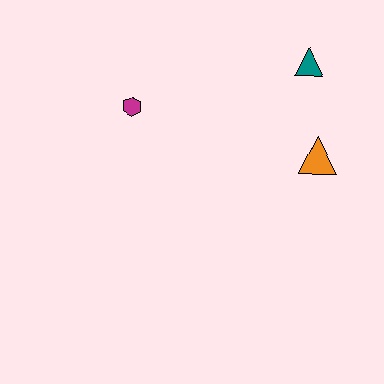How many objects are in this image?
There are 3 objects.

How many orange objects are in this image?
There is 1 orange object.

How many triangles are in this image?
There are 2 triangles.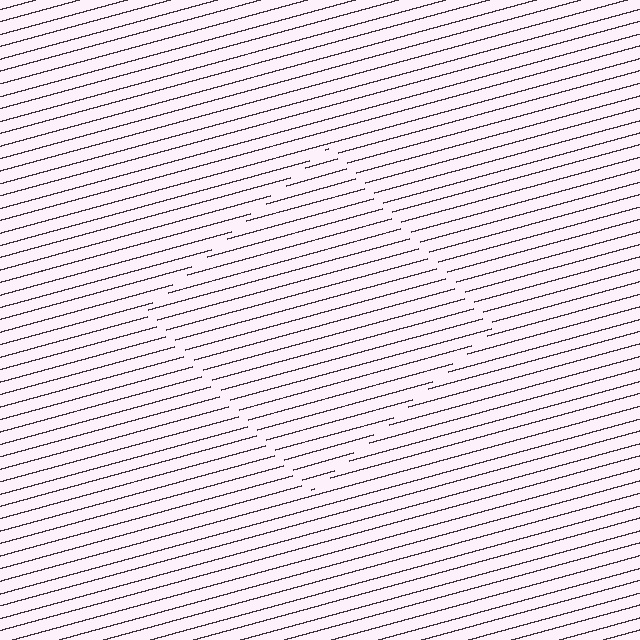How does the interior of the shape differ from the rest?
The interior of the shape contains the same grating, shifted by half a period — the contour is defined by the phase discontinuity where line-ends from the inner and outer gratings abut.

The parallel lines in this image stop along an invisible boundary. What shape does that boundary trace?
An illusory square. The interior of the shape contains the same grating, shifted by half a period — the contour is defined by the phase discontinuity where line-ends from the inner and outer gratings abut.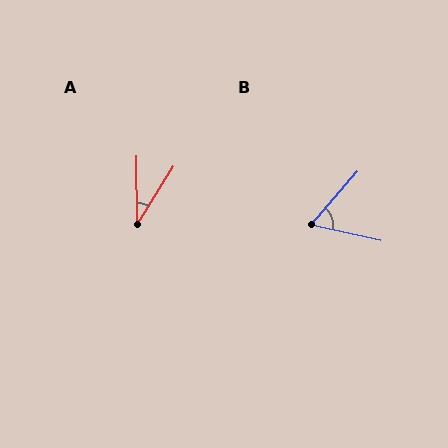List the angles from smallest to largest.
A (33°), B (61°).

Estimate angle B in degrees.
Approximately 61 degrees.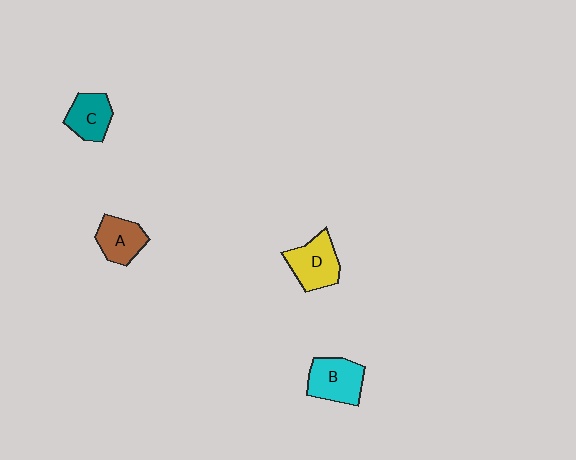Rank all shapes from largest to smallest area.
From largest to smallest: B (cyan), D (yellow), A (brown), C (teal).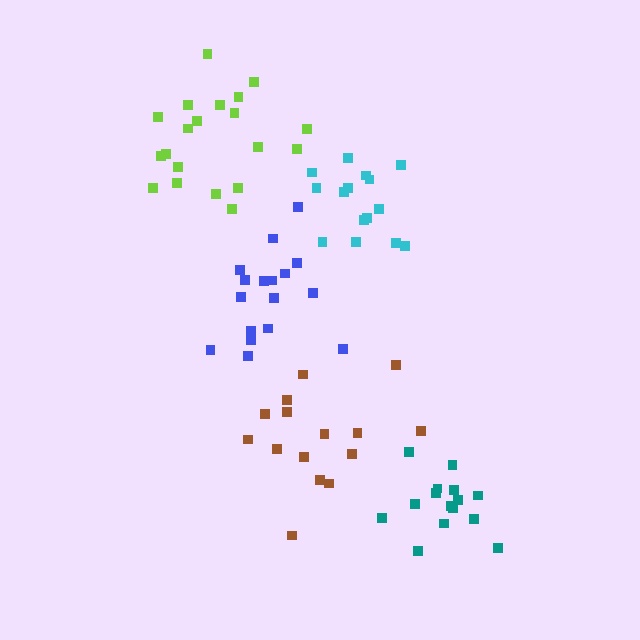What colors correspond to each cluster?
The clusters are colored: lime, brown, blue, teal, cyan.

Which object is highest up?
The lime cluster is topmost.